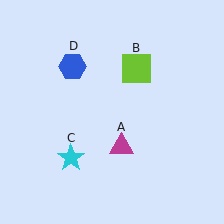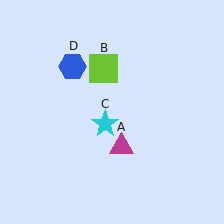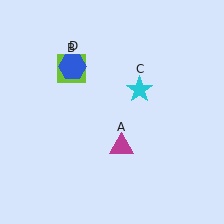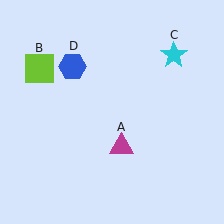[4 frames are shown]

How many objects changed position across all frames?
2 objects changed position: lime square (object B), cyan star (object C).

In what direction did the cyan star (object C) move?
The cyan star (object C) moved up and to the right.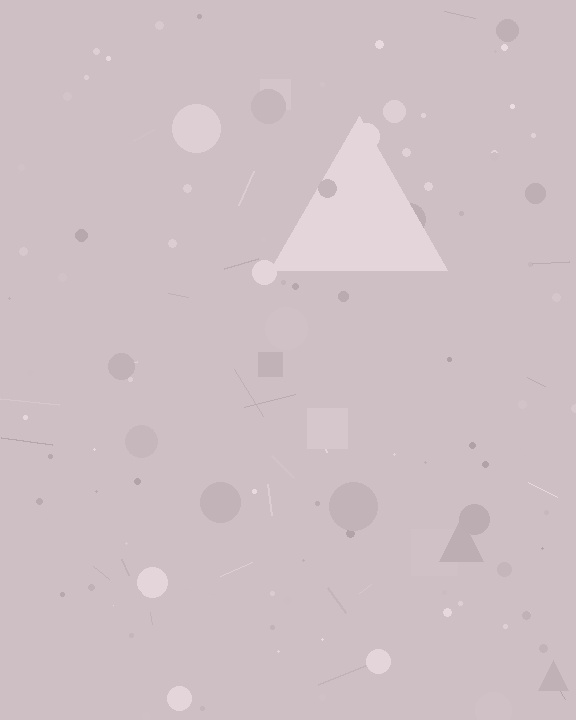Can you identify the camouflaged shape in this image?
The camouflaged shape is a triangle.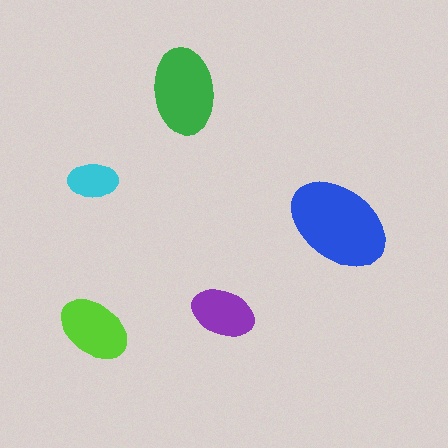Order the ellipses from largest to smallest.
the blue one, the green one, the lime one, the purple one, the cyan one.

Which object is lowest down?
The lime ellipse is bottommost.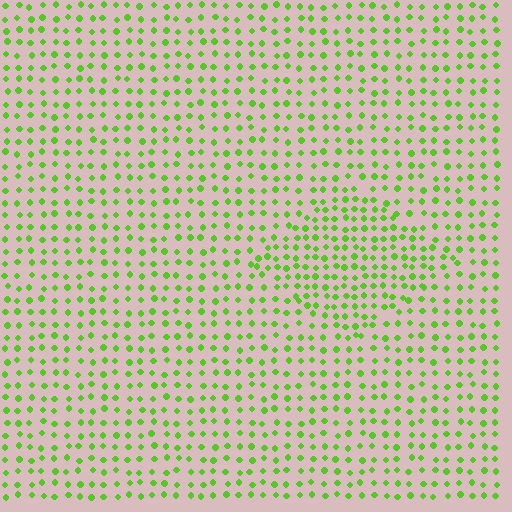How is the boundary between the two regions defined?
The boundary is defined by a change in element density (approximately 1.6x ratio). All elements are the same color, size, and shape.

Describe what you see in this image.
The image contains small lime elements arranged at two different densities. A diamond-shaped region is visible where the elements are more densely packed than the surrounding area.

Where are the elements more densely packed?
The elements are more densely packed inside the diamond boundary.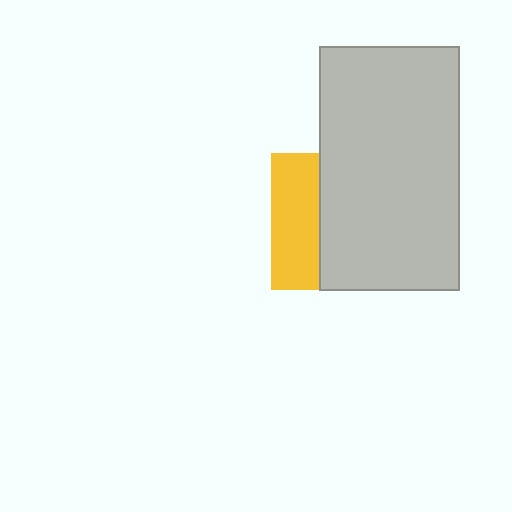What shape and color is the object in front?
The object in front is a light gray rectangle.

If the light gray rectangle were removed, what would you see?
You would see the complete yellow square.